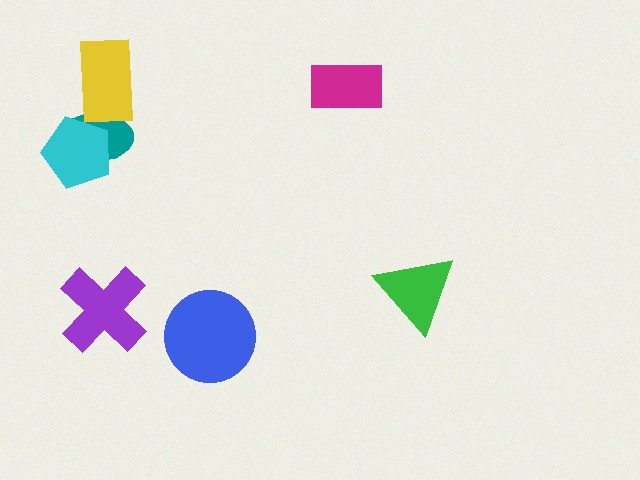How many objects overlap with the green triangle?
0 objects overlap with the green triangle.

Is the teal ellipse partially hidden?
Yes, it is partially covered by another shape.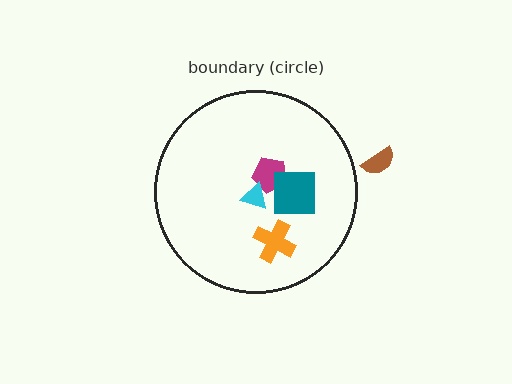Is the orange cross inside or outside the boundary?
Inside.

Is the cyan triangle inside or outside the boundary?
Inside.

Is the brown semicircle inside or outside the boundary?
Outside.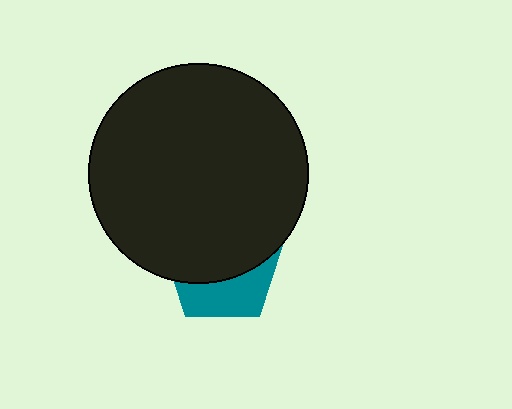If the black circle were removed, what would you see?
You would see the complete teal pentagon.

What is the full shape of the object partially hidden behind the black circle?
The partially hidden object is a teal pentagon.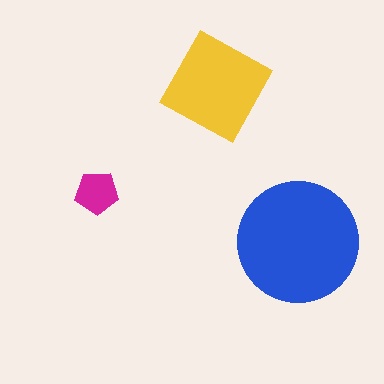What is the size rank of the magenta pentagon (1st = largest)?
3rd.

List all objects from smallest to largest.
The magenta pentagon, the yellow square, the blue circle.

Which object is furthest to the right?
The blue circle is rightmost.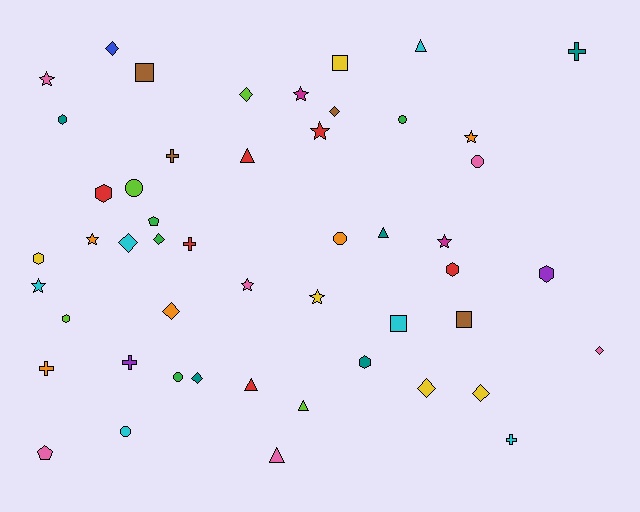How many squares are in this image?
There are 4 squares.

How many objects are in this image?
There are 50 objects.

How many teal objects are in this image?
There are 5 teal objects.